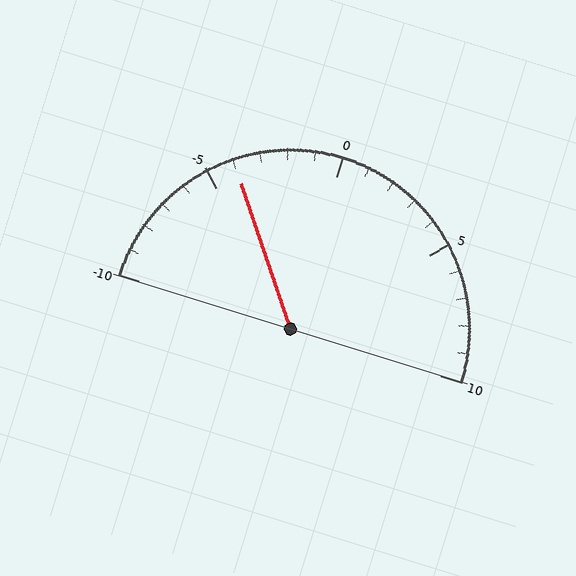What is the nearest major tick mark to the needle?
The nearest major tick mark is -5.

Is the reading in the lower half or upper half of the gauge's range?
The reading is in the lower half of the range (-10 to 10).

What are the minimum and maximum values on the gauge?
The gauge ranges from -10 to 10.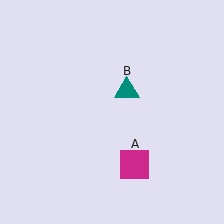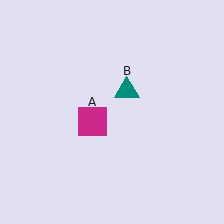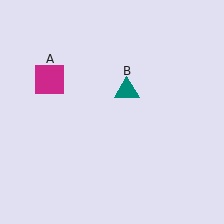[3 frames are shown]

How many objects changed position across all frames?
1 object changed position: magenta square (object A).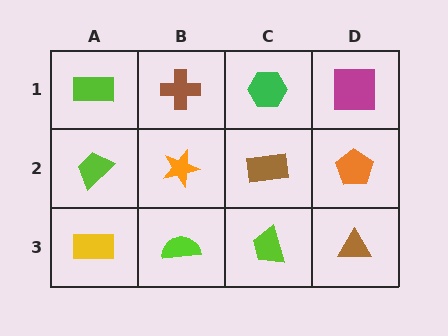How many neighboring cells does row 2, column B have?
4.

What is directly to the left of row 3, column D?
A lime trapezoid.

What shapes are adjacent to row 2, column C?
A green hexagon (row 1, column C), a lime trapezoid (row 3, column C), an orange star (row 2, column B), an orange pentagon (row 2, column D).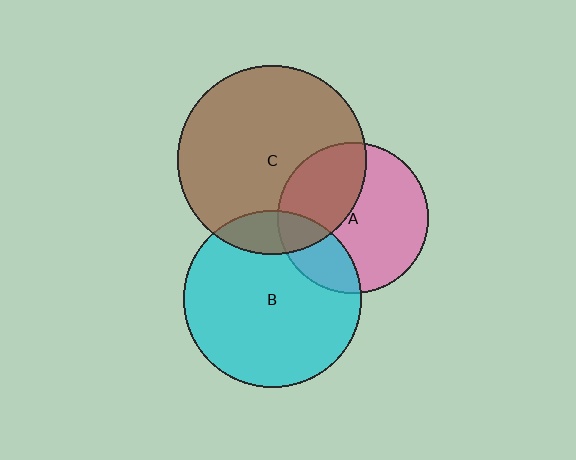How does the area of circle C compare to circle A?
Approximately 1.6 times.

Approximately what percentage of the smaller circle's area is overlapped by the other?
Approximately 20%.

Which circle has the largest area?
Circle C (brown).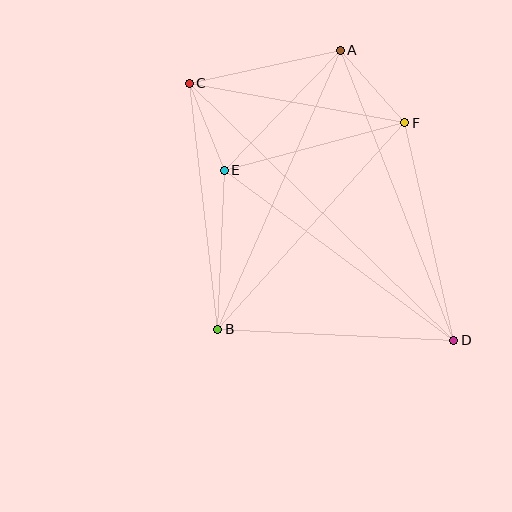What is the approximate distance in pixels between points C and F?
The distance between C and F is approximately 219 pixels.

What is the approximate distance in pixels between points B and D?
The distance between B and D is approximately 236 pixels.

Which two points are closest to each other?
Points C and E are closest to each other.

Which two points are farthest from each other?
Points C and D are farthest from each other.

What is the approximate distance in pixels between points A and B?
The distance between A and B is approximately 305 pixels.